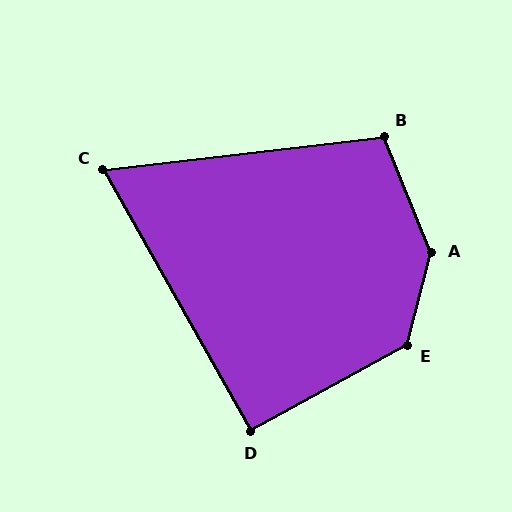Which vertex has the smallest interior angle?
C, at approximately 67 degrees.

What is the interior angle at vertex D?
Approximately 91 degrees (approximately right).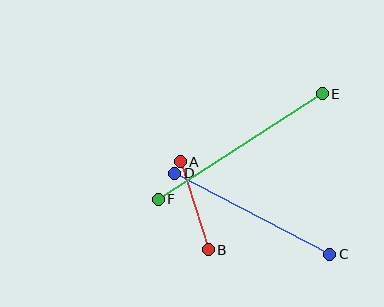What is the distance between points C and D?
The distance is approximately 175 pixels.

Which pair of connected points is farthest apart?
Points E and F are farthest apart.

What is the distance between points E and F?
The distance is approximately 195 pixels.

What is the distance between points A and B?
The distance is approximately 92 pixels.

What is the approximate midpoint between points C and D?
The midpoint is at approximately (252, 214) pixels.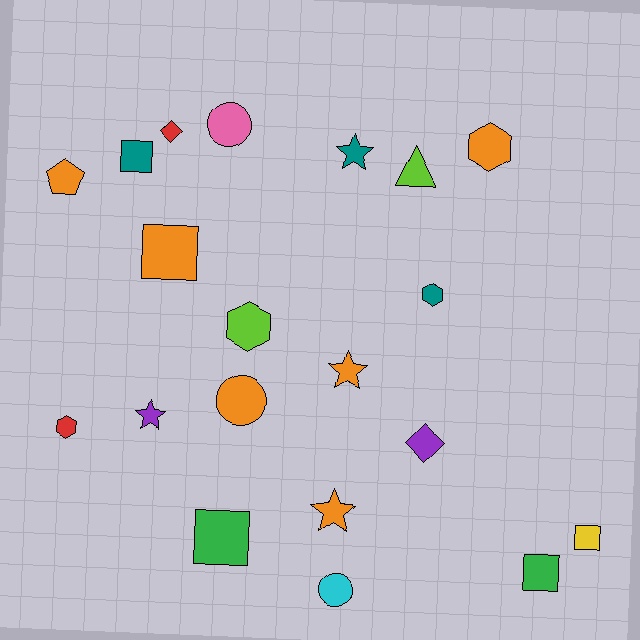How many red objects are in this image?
There are 2 red objects.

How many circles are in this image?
There are 3 circles.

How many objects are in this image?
There are 20 objects.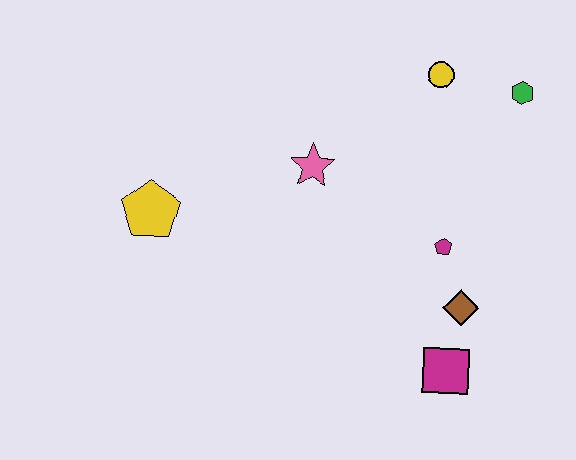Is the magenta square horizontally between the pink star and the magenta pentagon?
No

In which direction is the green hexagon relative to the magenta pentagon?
The green hexagon is above the magenta pentagon.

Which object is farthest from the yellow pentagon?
The green hexagon is farthest from the yellow pentagon.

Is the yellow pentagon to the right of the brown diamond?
No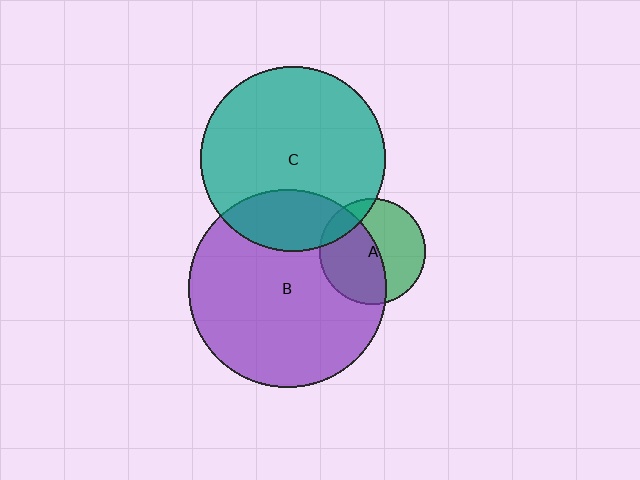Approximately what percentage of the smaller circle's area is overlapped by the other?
Approximately 25%.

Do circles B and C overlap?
Yes.